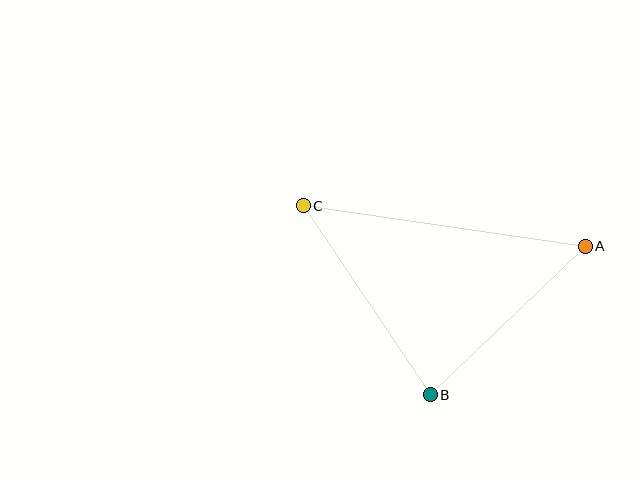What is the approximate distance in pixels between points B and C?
The distance between B and C is approximately 227 pixels.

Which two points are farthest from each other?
Points A and C are farthest from each other.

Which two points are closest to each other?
Points A and B are closest to each other.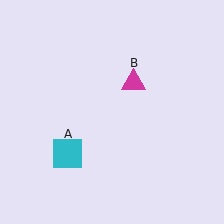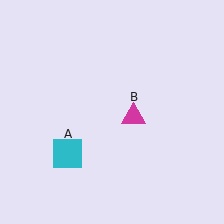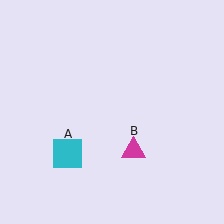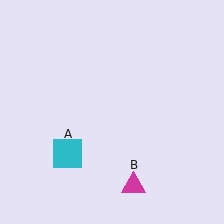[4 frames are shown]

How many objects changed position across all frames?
1 object changed position: magenta triangle (object B).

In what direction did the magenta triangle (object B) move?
The magenta triangle (object B) moved down.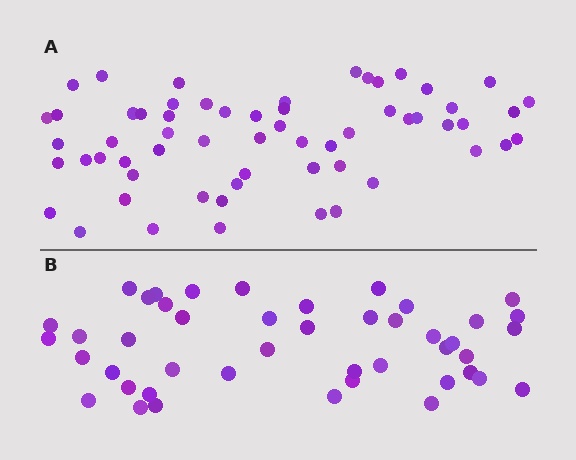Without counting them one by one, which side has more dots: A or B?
Region A (the top region) has more dots.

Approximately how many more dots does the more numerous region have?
Region A has approximately 15 more dots than region B.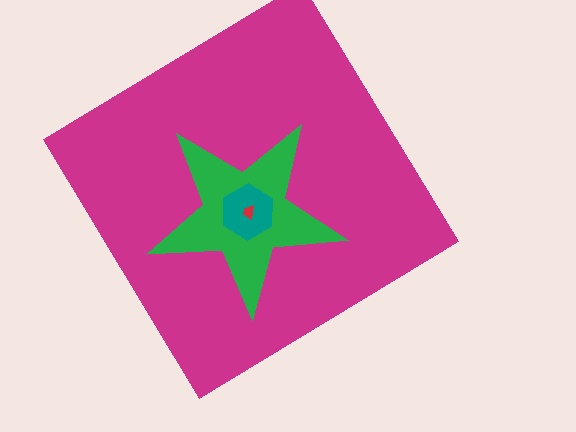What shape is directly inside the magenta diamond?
The green star.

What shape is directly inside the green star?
The teal hexagon.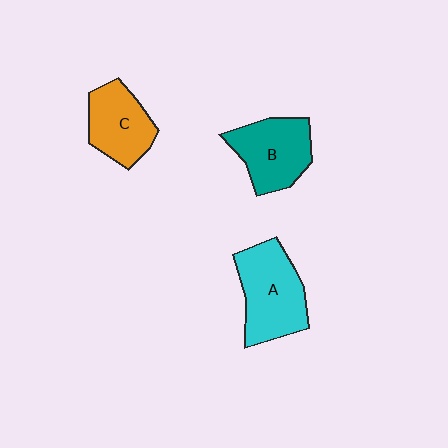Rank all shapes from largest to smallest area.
From largest to smallest: A (cyan), B (teal), C (orange).